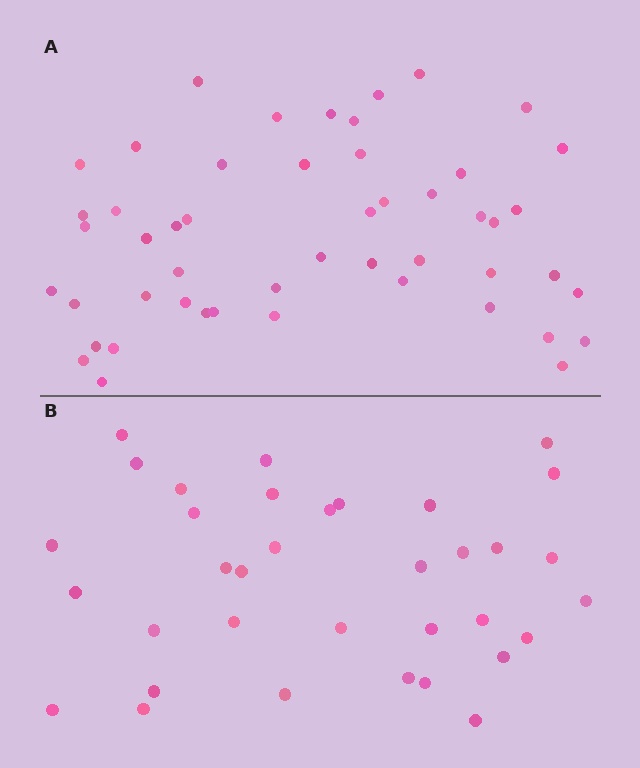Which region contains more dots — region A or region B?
Region A (the top region) has more dots.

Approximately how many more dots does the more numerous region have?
Region A has approximately 15 more dots than region B.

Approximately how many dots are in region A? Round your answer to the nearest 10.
About 50 dots.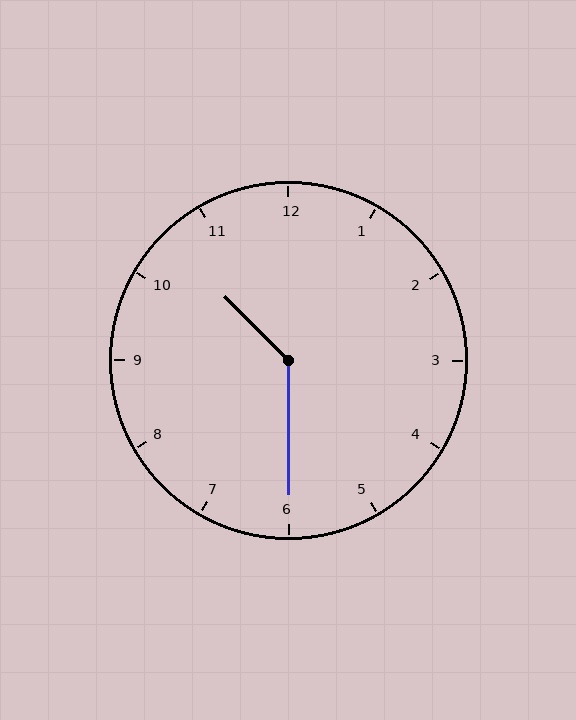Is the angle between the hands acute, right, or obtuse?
It is obtuse.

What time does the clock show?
10:30.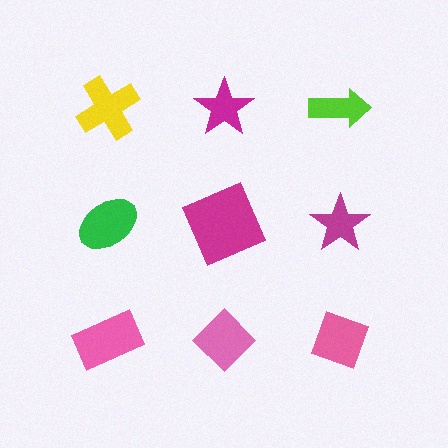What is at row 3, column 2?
A pink diamond.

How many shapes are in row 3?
3 shapes.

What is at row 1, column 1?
A yellow cross.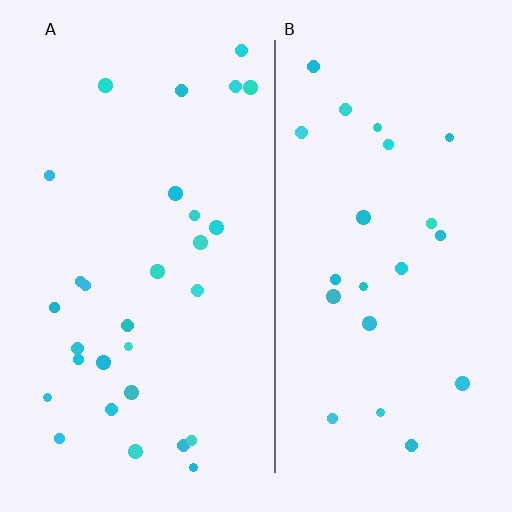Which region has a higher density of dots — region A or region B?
A (the left).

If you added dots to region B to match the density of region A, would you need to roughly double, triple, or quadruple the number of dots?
Approximately double.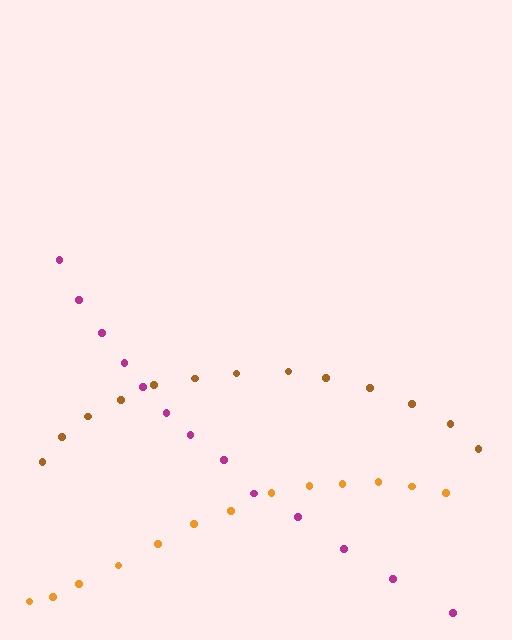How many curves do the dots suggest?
There are 3 distinct paths.